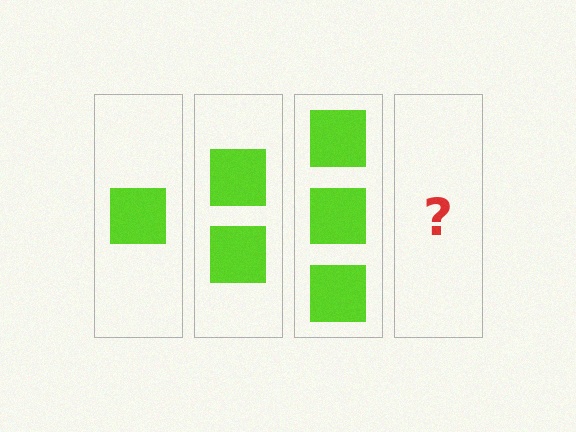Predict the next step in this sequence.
The next step is 4 squares.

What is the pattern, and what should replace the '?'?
The pattern is that each step adds one more square. The '?' should be 4 squares.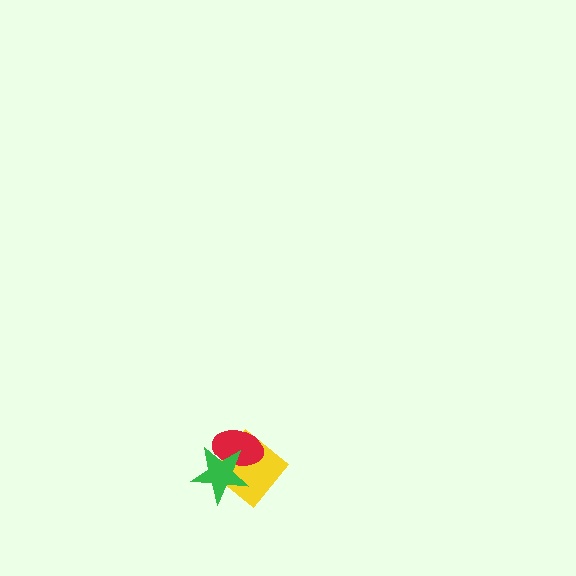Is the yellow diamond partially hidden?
Yes, it is partially covered by another shape.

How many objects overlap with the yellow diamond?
2 objects overlap with the yellow diamond.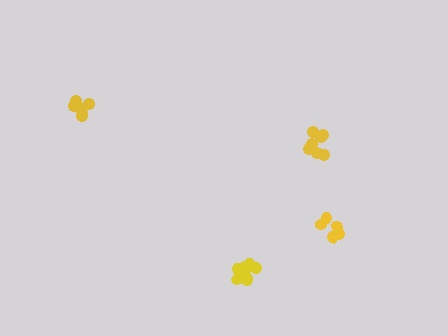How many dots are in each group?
Group 1: 8 dots, Group 2: 11 dots, Group 3: 6 dots, Group 4: 5 dots (30 total).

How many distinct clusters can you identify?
There are 4 distinct clusters.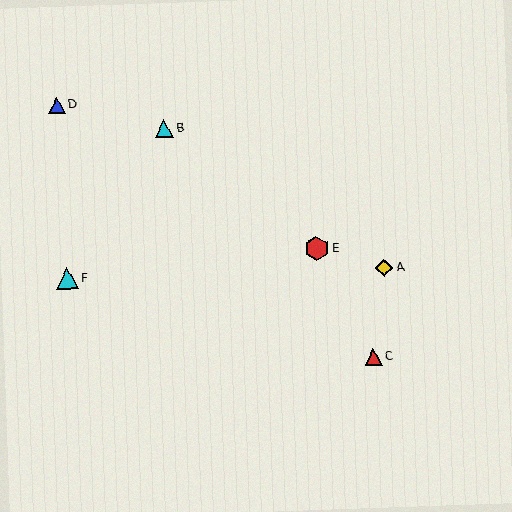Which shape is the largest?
The red hexagon (labeled E) is the largest.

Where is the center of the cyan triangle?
The center of the cyan triangle is at (67, 278).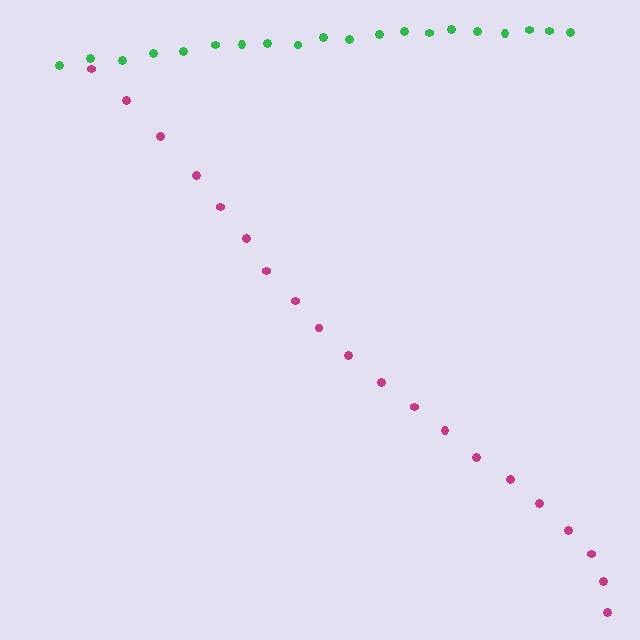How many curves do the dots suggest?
There are 2 distinct paths.